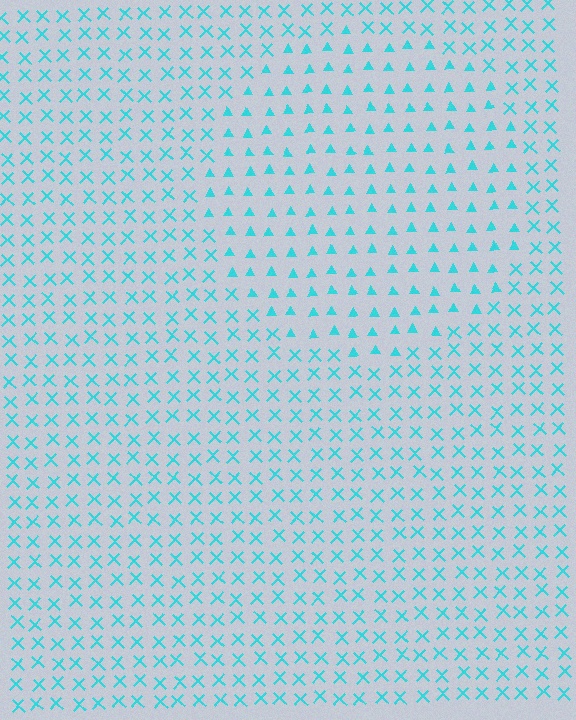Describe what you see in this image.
The image is filled with small cyan elements arranged in a uniform grid. A circle-shaped region contains triangles, while the surrounding area contains X marks. The boundary is defined purely by the change in element shape.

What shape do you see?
I see a circle.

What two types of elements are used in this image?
The image uses triangles inside the circle region and X marks outside it.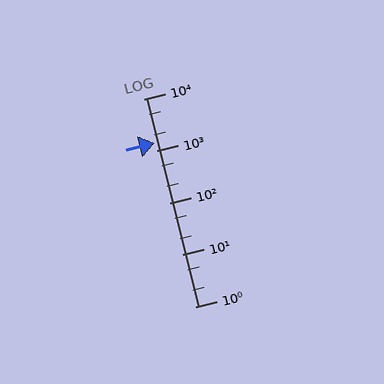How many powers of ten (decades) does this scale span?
The scale spans 4 decades, from 1 to 10000.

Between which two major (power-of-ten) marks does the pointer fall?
The pointer is between 1000 and 10000.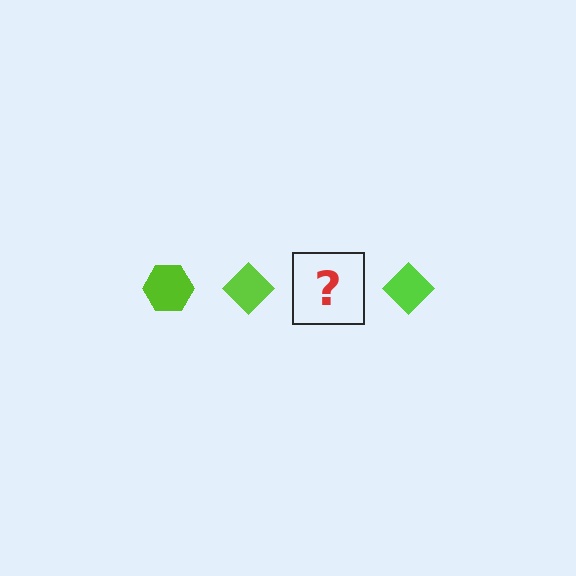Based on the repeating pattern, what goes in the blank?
The blank should be a lime hexagon.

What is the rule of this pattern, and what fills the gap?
The rule is that the pattern cycles through hexagon, diamond shapes in lime. The gap should be filled with a lime hexagon.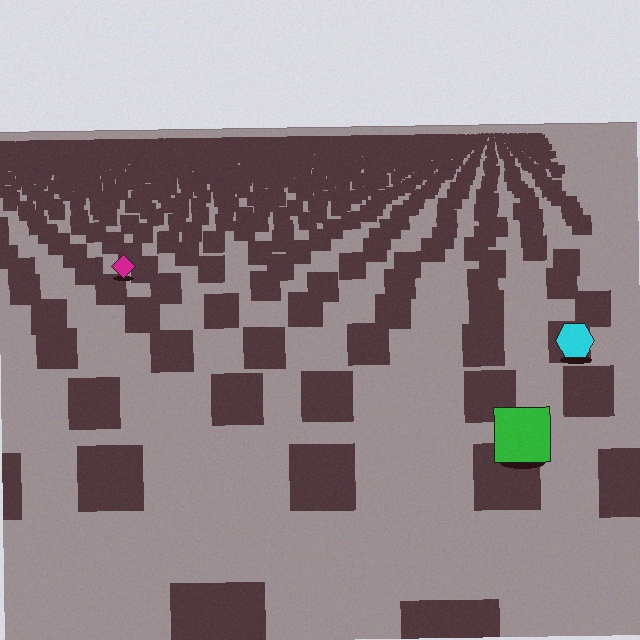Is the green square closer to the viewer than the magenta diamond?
Yes. The green square is closer — you can tell from the texture gradient: the ground texture is coarser near it.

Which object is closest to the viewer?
The green square is closest. The texture marks near it are larger and more spread out.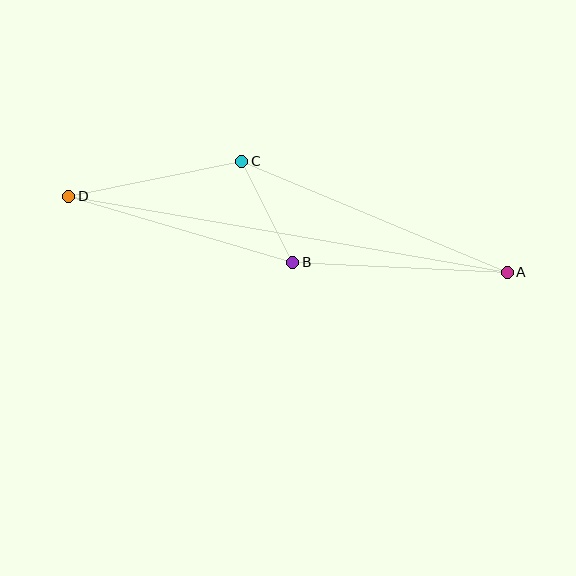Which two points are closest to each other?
Points B and C are closest to each other.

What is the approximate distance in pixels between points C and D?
The distance between C and D is approximately 176 pixels.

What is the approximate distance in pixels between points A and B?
The distance between A and B is approximately 215 pixels.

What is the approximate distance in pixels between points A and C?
The distance between A and C is approximately 288 pixels.